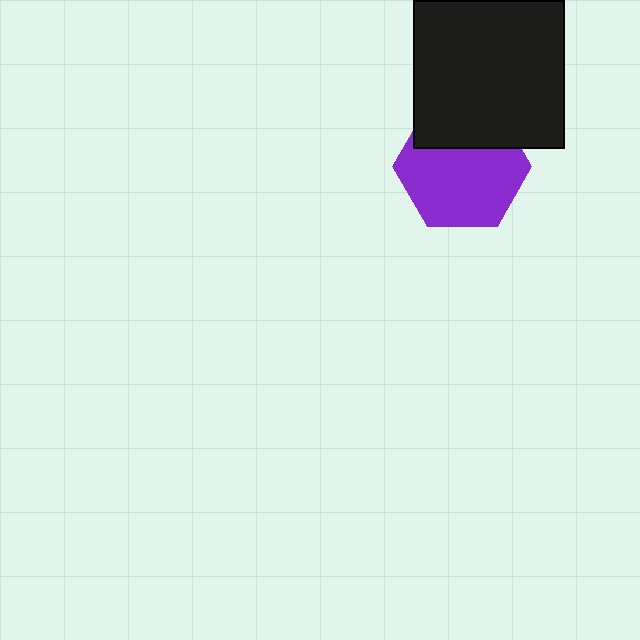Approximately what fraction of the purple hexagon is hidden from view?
Roughly 32% of the purple hexagon is hidden behind the black rectangle.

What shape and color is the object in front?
The object in front is a black rectangle.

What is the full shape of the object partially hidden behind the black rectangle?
The partially hidden object is a purple hexagon.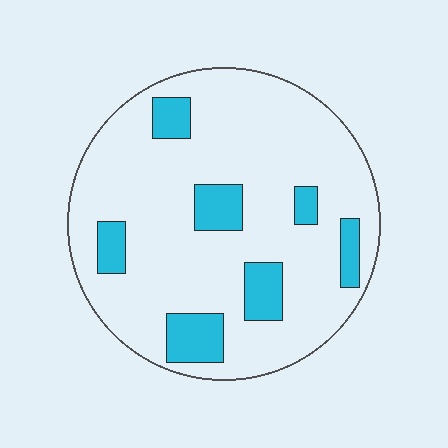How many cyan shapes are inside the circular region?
7.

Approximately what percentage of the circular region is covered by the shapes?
Approximately 15%.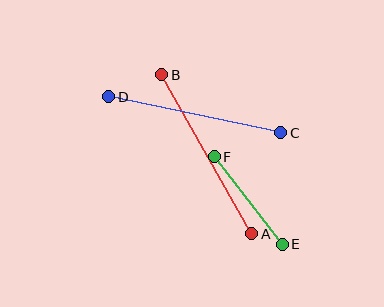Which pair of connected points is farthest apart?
Points A and B are farthest apart.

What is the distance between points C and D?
The distance is approximately 176 pixels.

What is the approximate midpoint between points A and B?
The midpoint is at approximately (207, 154) pixels.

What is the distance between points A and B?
The distance is approximately 183 pixels.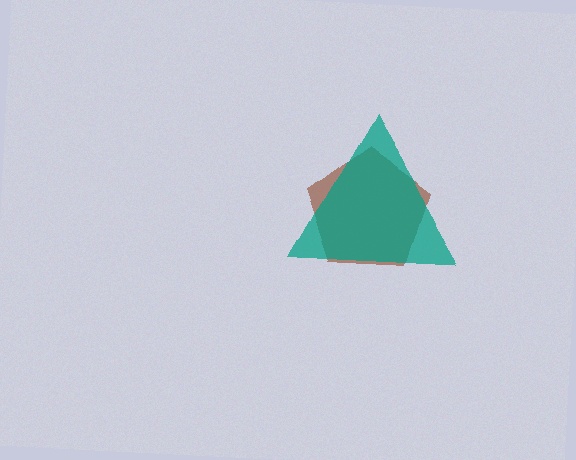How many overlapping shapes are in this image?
There are 2 overlapping shapes in the image.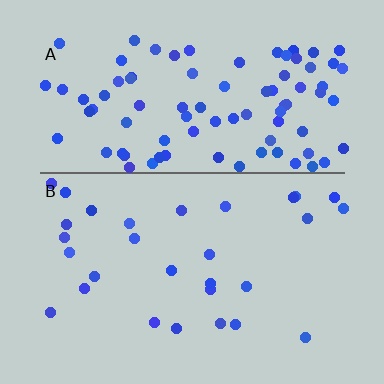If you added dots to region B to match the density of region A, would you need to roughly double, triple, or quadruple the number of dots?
Approximately triple.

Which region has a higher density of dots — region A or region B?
A (the top).